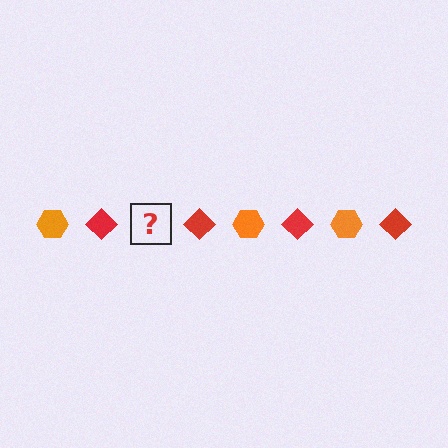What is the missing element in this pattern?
The missing element is an orange hexagon.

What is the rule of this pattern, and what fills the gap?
The rule is that the pattern alternates between orange hexagon and red diamond. The gap should be filled with an orange hexagon.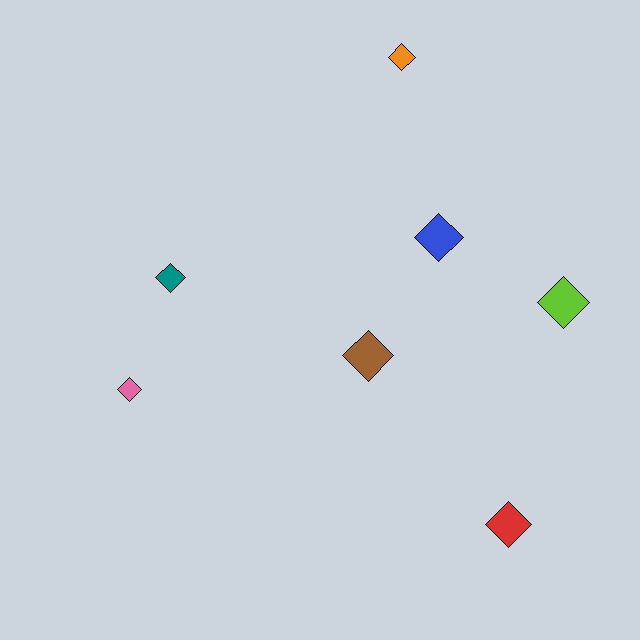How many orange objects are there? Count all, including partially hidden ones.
There is 1 orange object.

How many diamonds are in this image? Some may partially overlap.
There are 7 diamonds.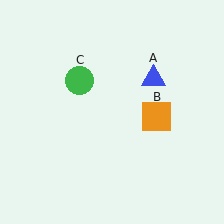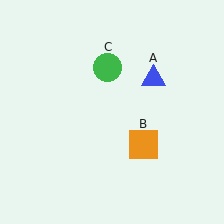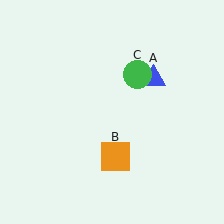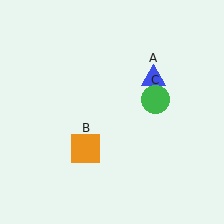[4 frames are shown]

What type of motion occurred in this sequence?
The orange square (object B), green circle (object C) rotated clockwise around the center of the scene.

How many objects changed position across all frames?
2 objects changed position: orange square (object B), green circle (object C).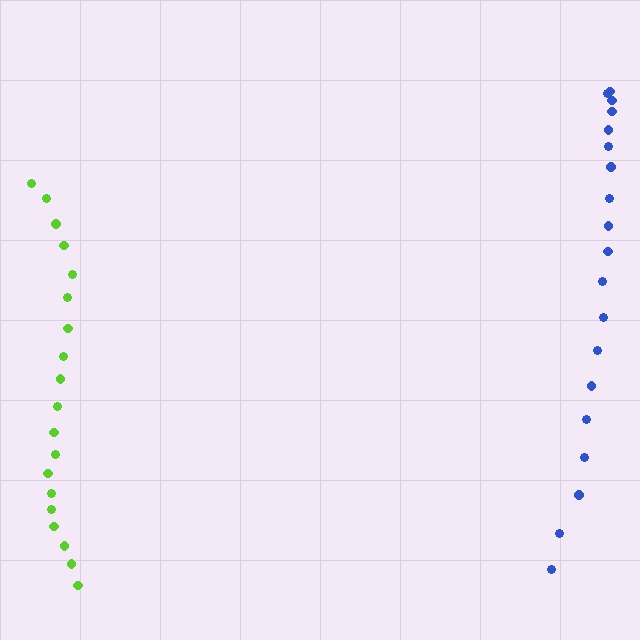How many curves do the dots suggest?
There are 2 distinct paths.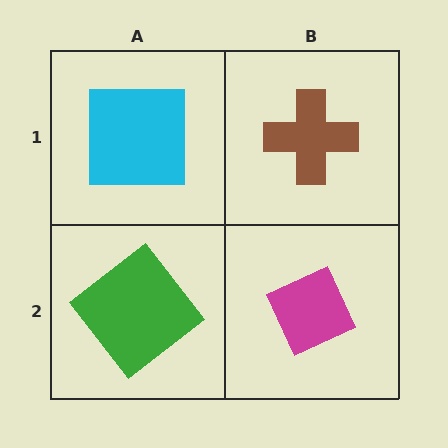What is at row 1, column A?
A cyan square.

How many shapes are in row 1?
2 shapes.